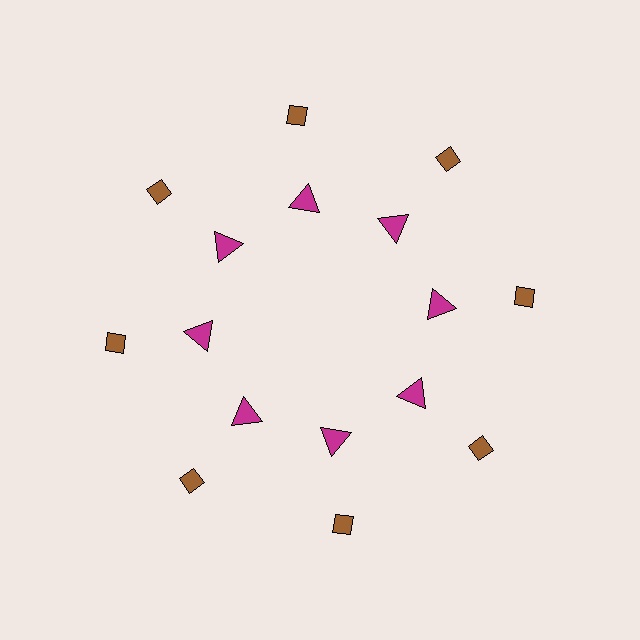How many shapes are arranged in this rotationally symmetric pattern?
There are 16 shapes, arranged in 8 groups of 2.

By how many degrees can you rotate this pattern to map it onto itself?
The pattern maps onto itself every 45 degrees of rotation.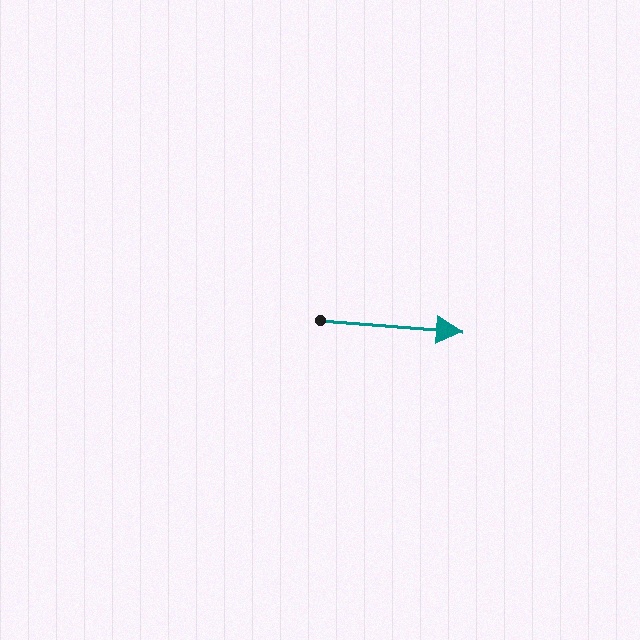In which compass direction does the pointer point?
East.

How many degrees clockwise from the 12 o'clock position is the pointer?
Approximately 95 degrees.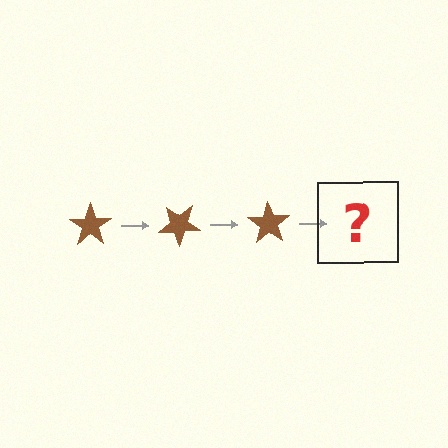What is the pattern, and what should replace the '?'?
The pattern is that the star rotates 35 degrees each step. The '?' should be a brown star rotated 105 degrees.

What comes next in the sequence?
The next element should be a brown star rotated 105 degrees.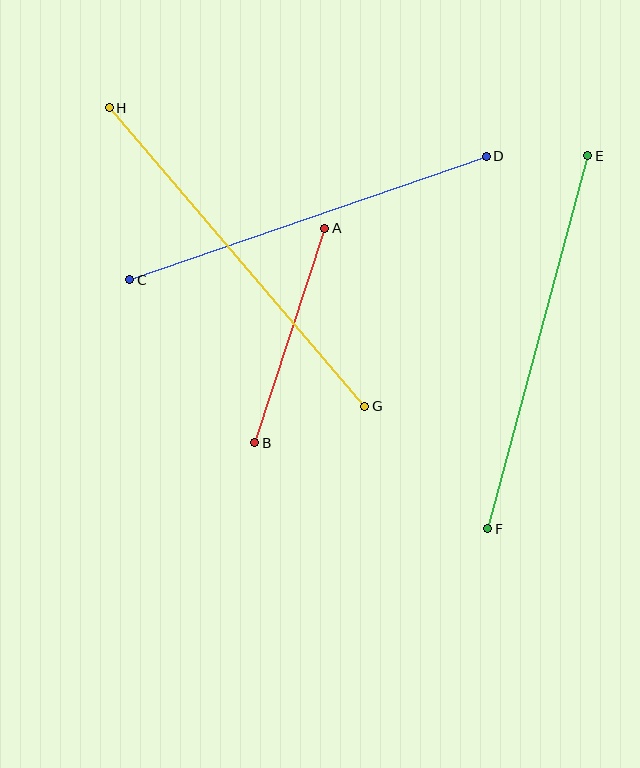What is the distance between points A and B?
The distance is approximately 226 pixels.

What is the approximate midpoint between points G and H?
The midpoint is at approximately (237, 257) pixels.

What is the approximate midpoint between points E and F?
The midpoint is at approximately (538, 342) pixels.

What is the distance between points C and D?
The distance is approximately 377 pixels.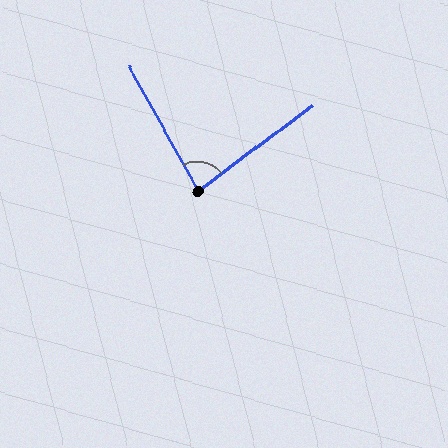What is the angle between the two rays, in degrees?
Approximately 82 degrees.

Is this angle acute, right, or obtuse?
It is acute.